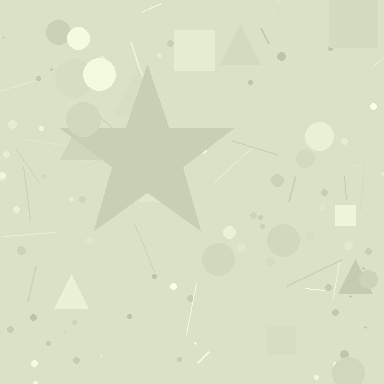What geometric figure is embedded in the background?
A star is embedded in the background.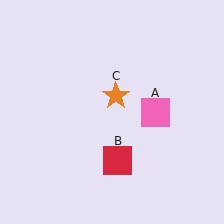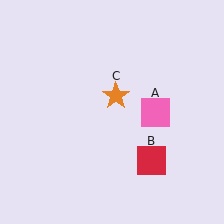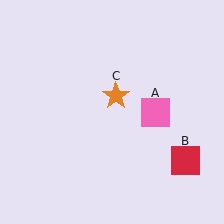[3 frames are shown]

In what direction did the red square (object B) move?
The red square (object B) moved right.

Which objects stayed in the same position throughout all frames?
Pink square (object A) and orange star (object C) remained stationary.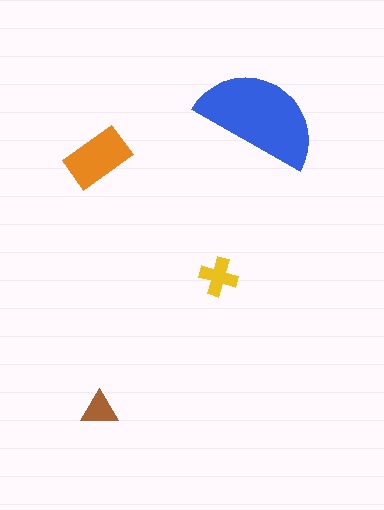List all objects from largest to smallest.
The blue semicircle, the orange rectangle, the yellow cross, the brown triangle.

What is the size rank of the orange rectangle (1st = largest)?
2nd.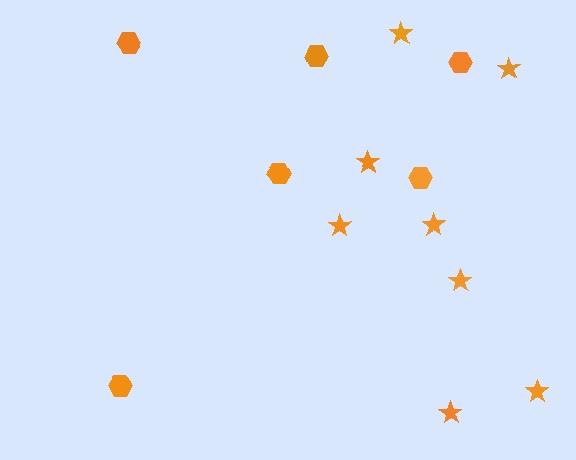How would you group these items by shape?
There are 2 groups: one group of stars (8) and one group of hexagons (6).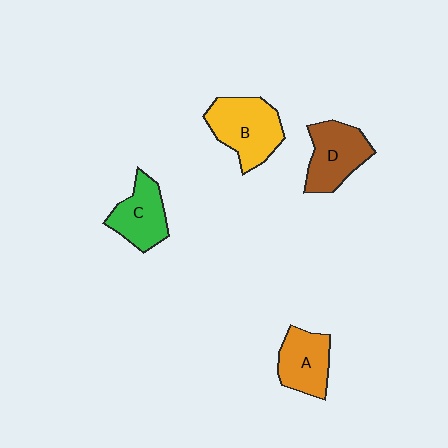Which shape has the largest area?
Shape B (yellow).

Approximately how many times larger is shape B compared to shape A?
Approximately 1.3 times.